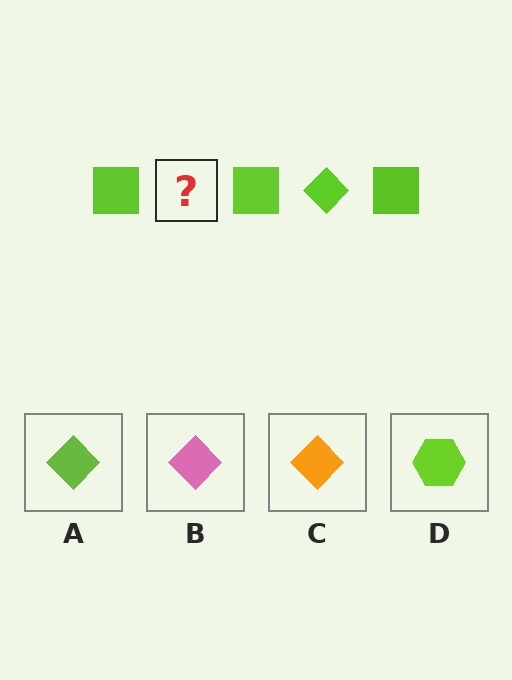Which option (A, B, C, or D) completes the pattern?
A.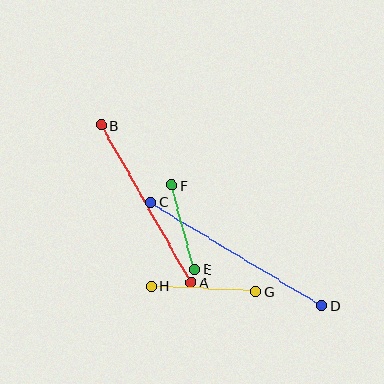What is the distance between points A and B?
The distance is approximately 182 pixels.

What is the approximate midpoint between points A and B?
The midpoint is at approximately (146, 204) pixels.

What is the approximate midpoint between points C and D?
The midpoint is at approximately (236, 254) pixels.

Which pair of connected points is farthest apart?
Points C and D are farthest apart.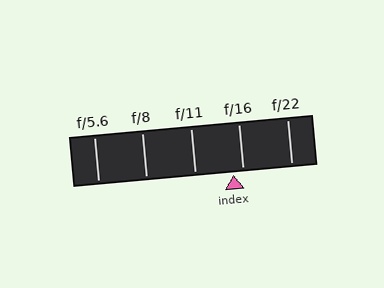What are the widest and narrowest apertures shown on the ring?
The widest aperture shown is f/5.6 and the narrowest is f/22.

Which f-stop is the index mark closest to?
The index mark is closest to f/16.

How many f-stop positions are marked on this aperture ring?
There are 5 f-stop positions marked.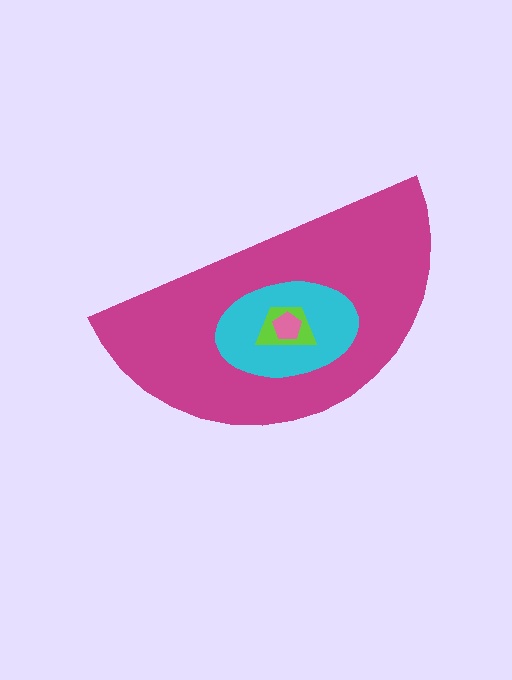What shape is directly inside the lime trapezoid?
The pink pentagon.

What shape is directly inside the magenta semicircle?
The cyan ellipse.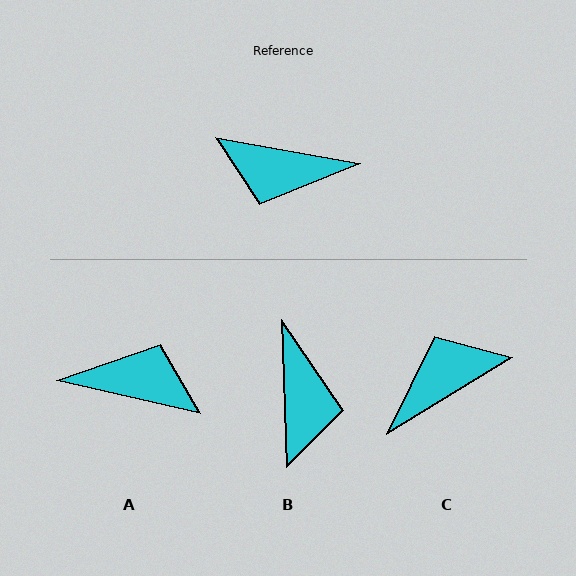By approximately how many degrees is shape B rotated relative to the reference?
Approximately 102 degrees counter-clockwise.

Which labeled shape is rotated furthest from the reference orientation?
A, about 177 degrees away.